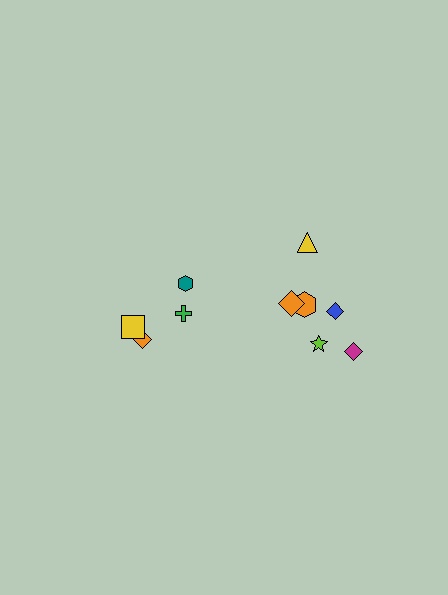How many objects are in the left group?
There are 4 objects.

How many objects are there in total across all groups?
There are 10 objects.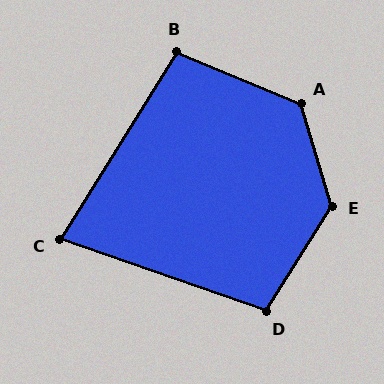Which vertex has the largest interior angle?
E, at approximately 131 degrees.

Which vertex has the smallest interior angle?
C, at approximately 77 degrees.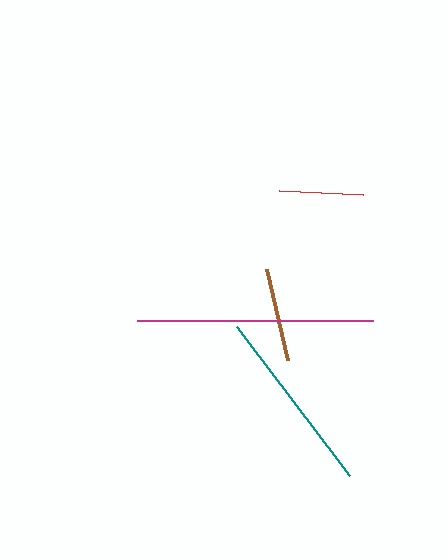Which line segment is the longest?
The magenta line is the longest at approximately 236 pixels.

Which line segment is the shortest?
The red line is the shortest at approximately 84 pixels.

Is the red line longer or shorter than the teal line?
The teal line is longer than the red line.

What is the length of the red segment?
The red segment is approximately 84 pixels long.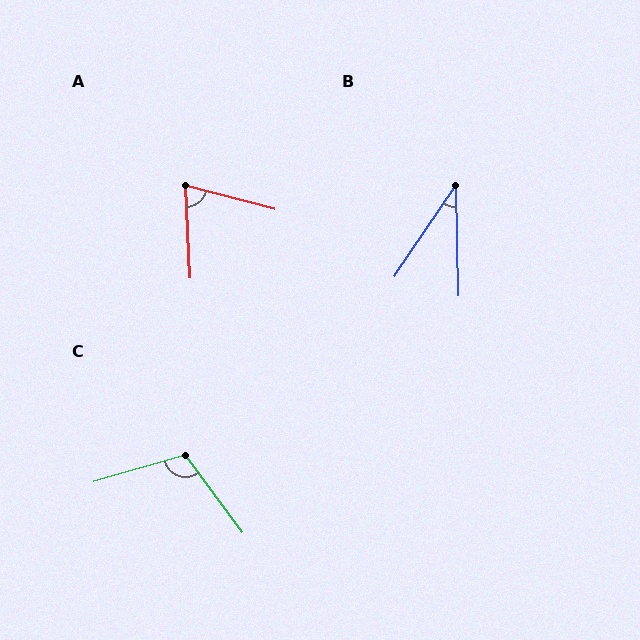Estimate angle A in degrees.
Approximately 73 degrees.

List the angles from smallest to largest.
B (35°), A (73°), C (110°).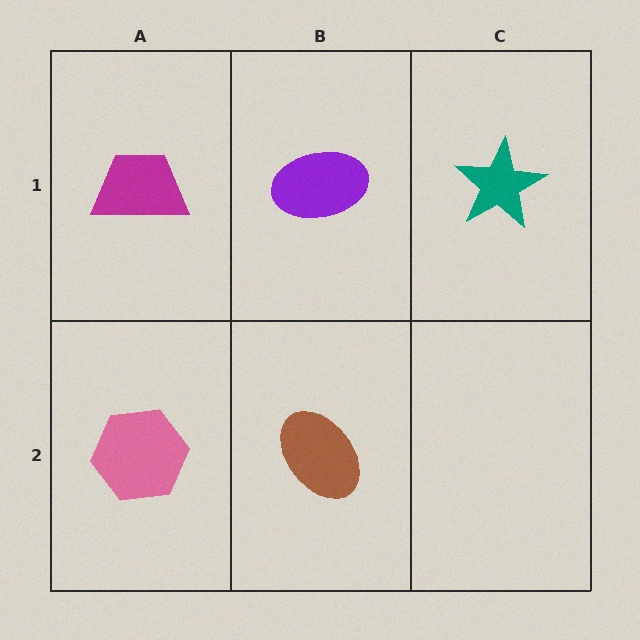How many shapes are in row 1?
3 shapes.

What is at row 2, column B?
A brown ellipse.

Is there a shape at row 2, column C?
No, that cell is empty.